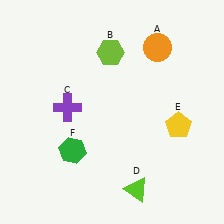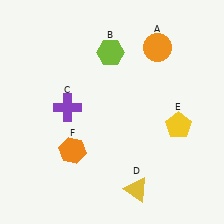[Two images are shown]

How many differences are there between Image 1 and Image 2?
There are 2 differences between the two images.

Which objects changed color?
D changed from lime to yellow. F changed from green to orange.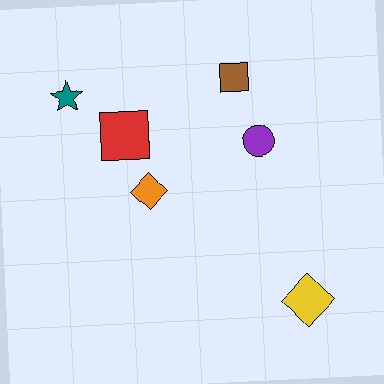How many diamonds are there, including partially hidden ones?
There are 2 diamonds.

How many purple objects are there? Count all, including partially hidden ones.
There is 1 purple object.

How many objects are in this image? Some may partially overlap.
There are 6 objects.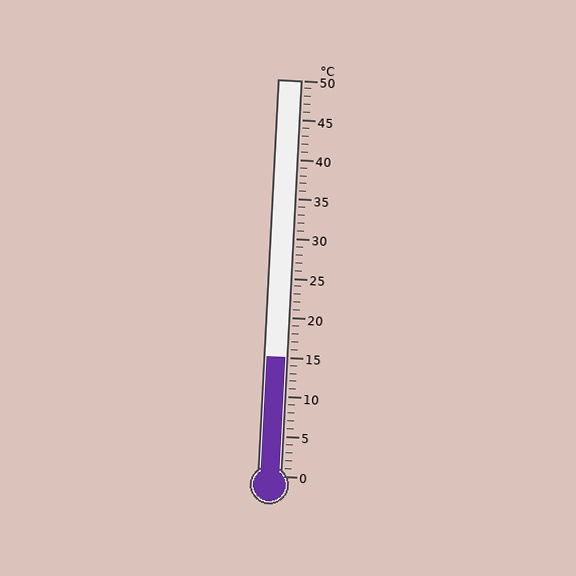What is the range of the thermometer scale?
The thermometer scale ranges from 0°C to 50°C.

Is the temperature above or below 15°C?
The temperature is at 15°C.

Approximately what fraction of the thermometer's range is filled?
The thermometer is filled to approximately 30% of its range.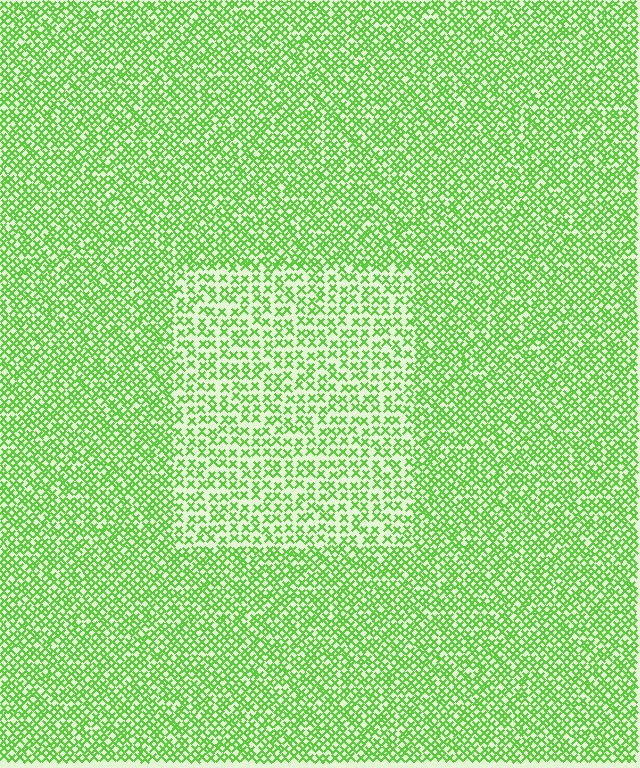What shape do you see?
I see a rectangle.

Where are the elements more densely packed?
The elements are more densely packed outside the rectangle boundary.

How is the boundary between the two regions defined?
The boundary is defined by a change in element density (approximately 1.7x ratio). All elements are the same color, size, and shape.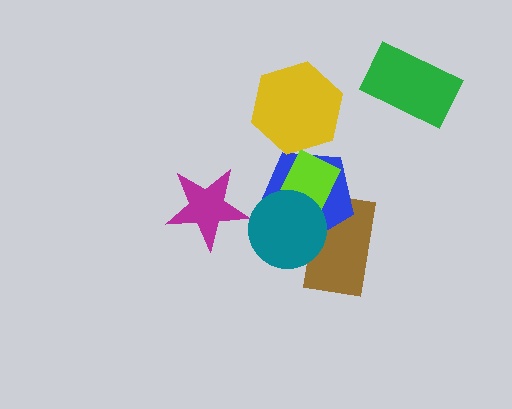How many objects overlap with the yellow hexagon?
1 object overlaps with the yellow hexagon.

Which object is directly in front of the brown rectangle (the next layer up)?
The blue pentagon is directly in front of the brown rectangle.